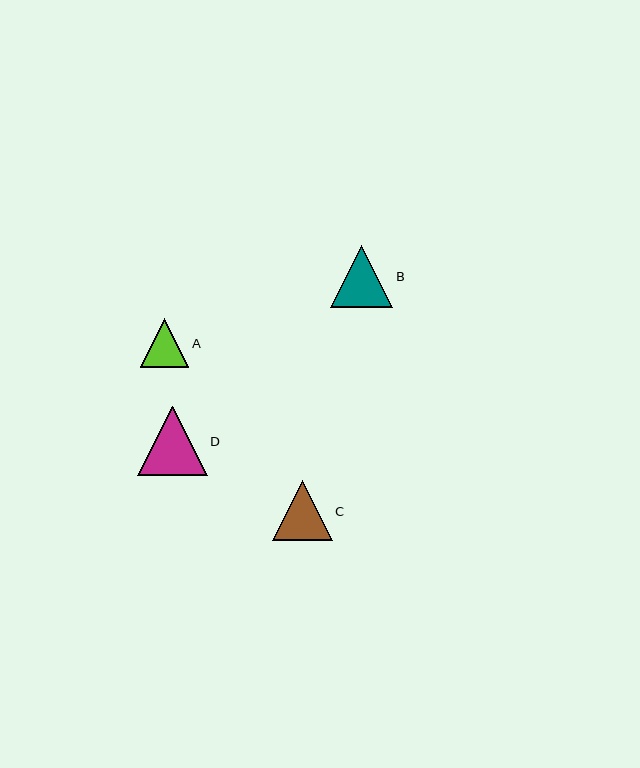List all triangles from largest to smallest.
From largest to smallest: D, B, C, A.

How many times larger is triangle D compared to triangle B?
Triangle D is approximately 1.1 times the size of triangle B.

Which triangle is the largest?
Triangle D is the largest with a size of approximately 69 pixels.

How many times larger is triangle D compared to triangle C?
Triangle D is approximately 1.2 times the size of triangle C.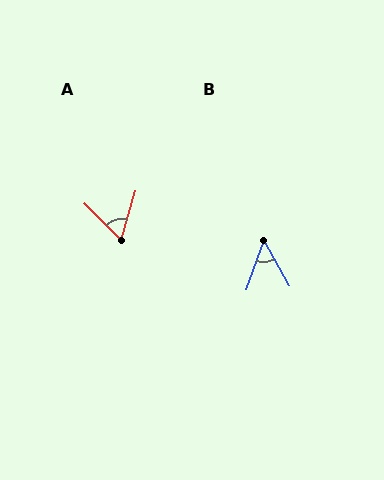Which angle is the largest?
A, at approximately 61 degrees.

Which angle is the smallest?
B, at approximately 48 degrees.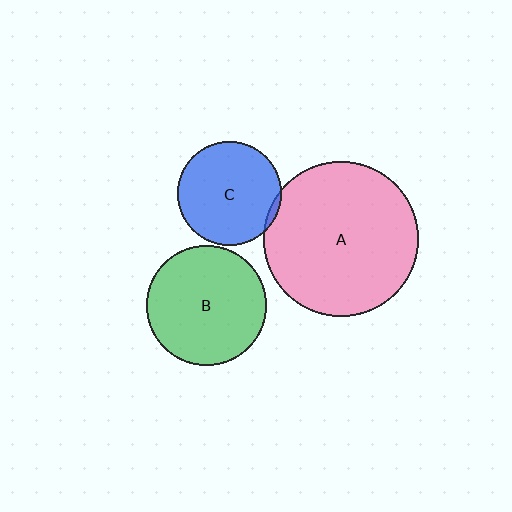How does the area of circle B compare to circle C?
Approximately 1.3 times.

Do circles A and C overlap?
Yes.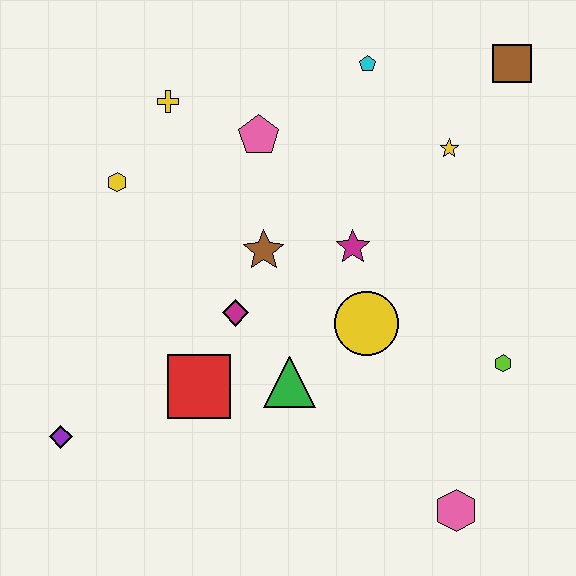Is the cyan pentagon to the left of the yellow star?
Yes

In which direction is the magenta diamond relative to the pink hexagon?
The magenta diamond is to the left of the pink hexagon.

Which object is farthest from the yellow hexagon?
The pink hexagon is farthest from the yellow hexagon.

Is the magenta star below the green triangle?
No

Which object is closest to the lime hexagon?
The yellow circle is closest to the lime hexagon.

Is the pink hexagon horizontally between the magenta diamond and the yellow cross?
No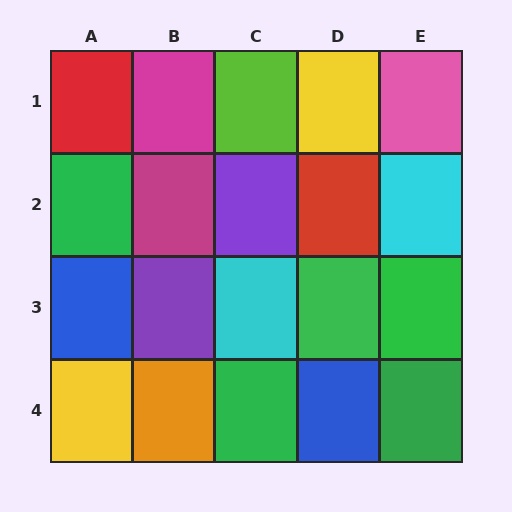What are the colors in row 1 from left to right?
Red, magenta, lime, yellow, pink.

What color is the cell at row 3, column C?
Cyan.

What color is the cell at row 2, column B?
Magenta.